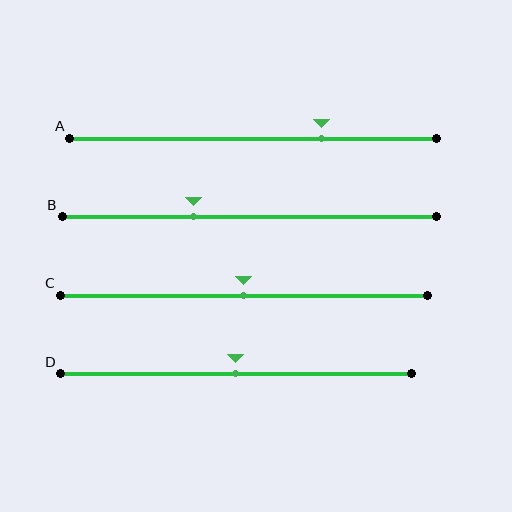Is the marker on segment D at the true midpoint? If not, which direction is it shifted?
Yes, the marker on segment D is at the true midpoint.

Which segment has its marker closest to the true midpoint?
Segment C has its marker closest to the true midpoint.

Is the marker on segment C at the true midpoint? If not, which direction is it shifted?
Yes, the marker on segment C is at the true midpoint.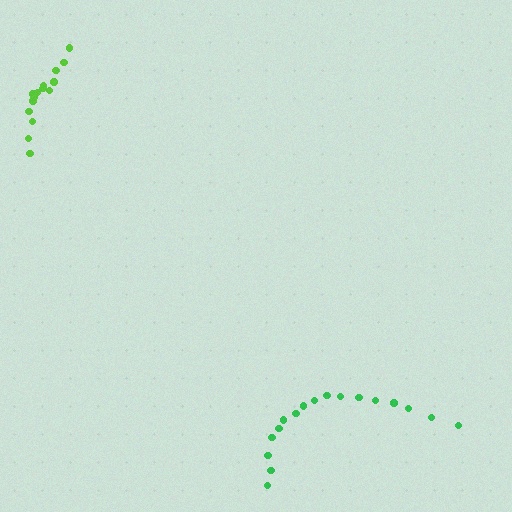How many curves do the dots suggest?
There are 2 distinct paths.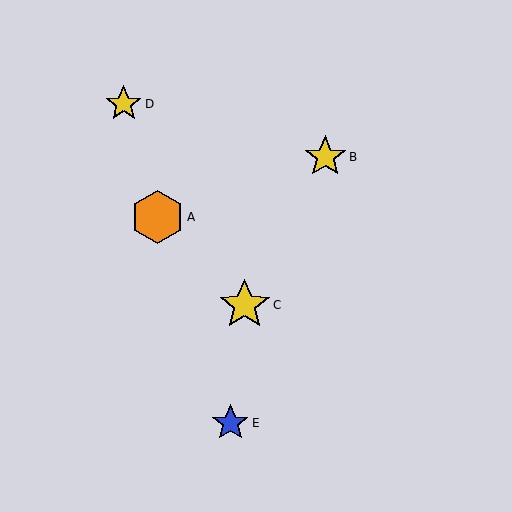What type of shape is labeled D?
Shape D is a yellow star.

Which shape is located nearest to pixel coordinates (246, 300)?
The yellow star (labeled C) at (245, 305) is nearest to that location.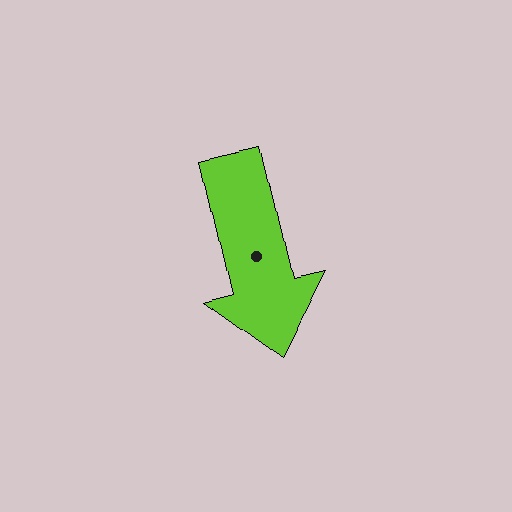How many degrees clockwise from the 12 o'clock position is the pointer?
Approximately 167 degrees.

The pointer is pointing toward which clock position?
Roughly 6 o'clock.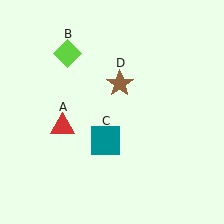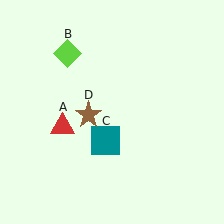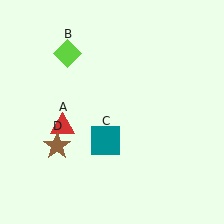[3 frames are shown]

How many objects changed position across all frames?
1 object changed position: brown star (object D).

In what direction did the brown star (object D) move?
The brown star (object D) moved down and to the left.